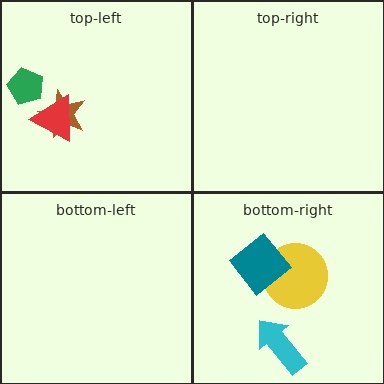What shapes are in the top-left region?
The brown star, the red triangle, the green pentagon.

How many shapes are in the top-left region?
3.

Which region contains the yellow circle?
The bottom-right region.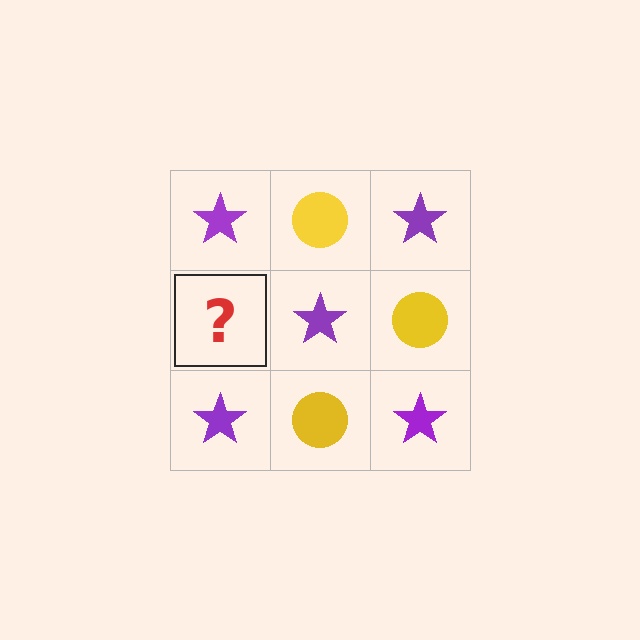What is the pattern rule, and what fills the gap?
The rule is that it alternates purple star and yellow circle in a checkerboard pattern. The gap should be filled with a yellow circle.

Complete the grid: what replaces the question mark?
The question mark should be replaced with a yellow circle.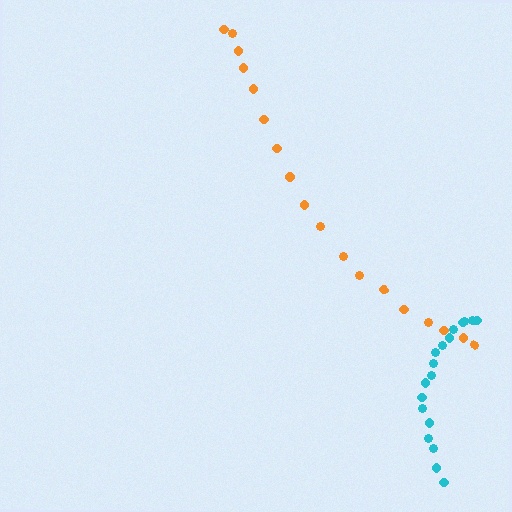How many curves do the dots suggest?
There are 2 distinct paths.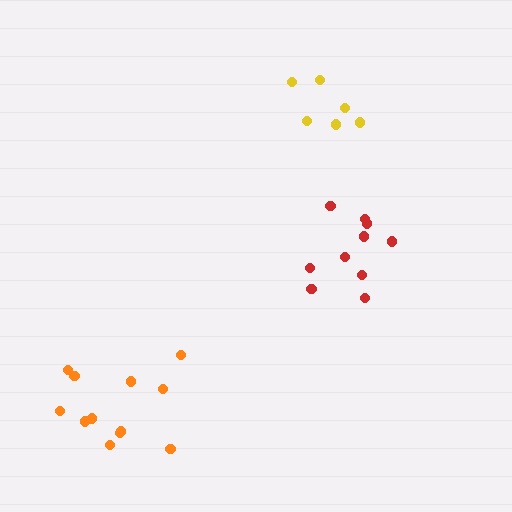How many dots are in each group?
Group 1: 6 dots, Group 2: 10 dots, Group 3: 12 dots (28 total).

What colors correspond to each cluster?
The clusters are colored: yellow, red, orange.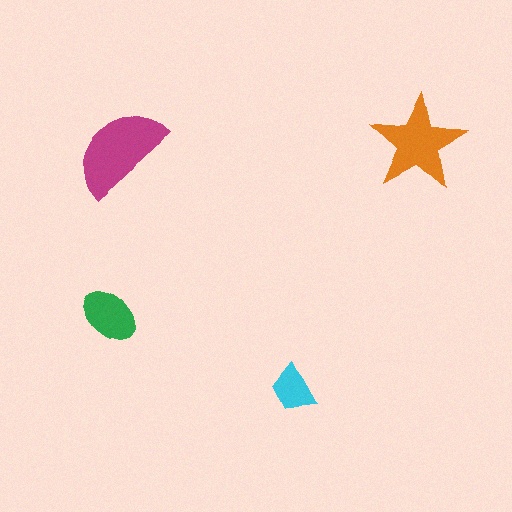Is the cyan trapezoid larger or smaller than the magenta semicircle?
Smaller.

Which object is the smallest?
The cyan trapezoid.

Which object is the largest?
The magenta semicircle.